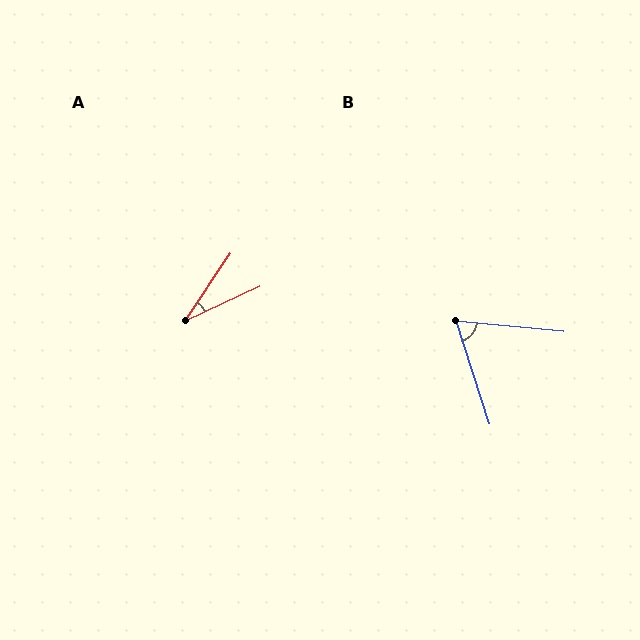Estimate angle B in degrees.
Approximately 67 degrees.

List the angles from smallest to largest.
A (31°), B (67°).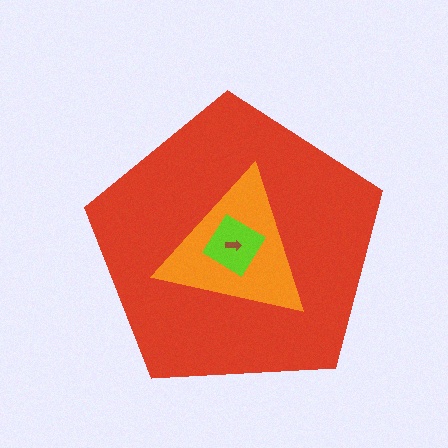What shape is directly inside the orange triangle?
The lime diamond.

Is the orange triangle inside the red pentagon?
Yes.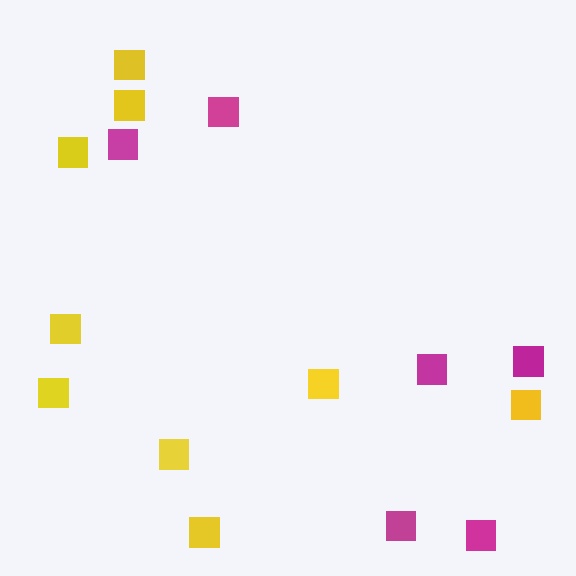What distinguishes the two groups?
There are 2 groups: one group of yellow squares (9) and one group of magenta squares (6).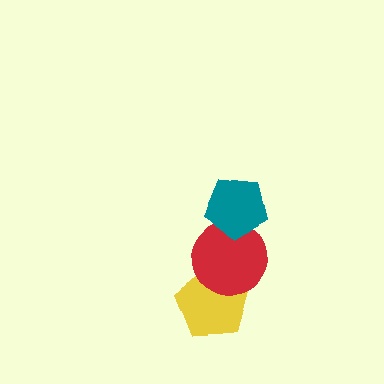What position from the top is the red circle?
The red circle is 2nd from the top.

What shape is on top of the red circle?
The teal pentagon is on top of the red circle.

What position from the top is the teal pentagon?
The teal pentagon is 1st from the top.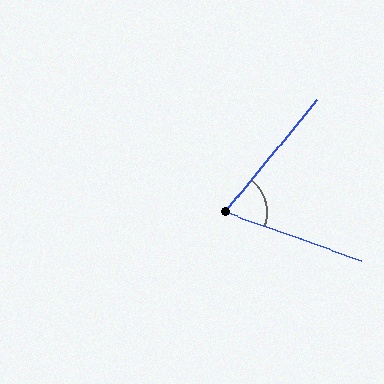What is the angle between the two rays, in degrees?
Approximately 70 degrees.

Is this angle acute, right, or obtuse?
It is acute.